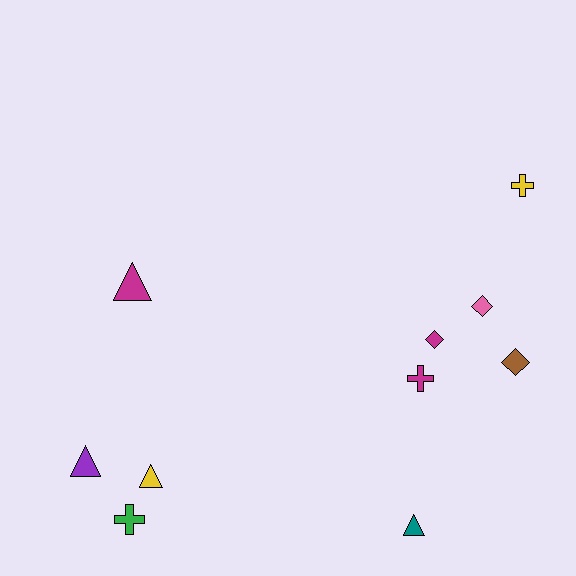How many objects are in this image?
There are 10 objects.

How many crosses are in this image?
There are 3 crosses.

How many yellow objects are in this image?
There are 2 yellow objects.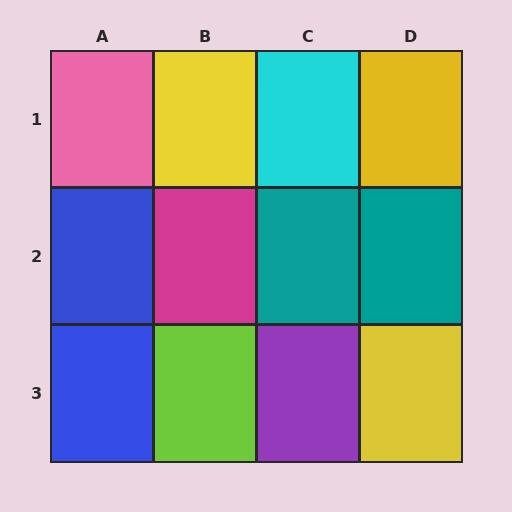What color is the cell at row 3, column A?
Blue.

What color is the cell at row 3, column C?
Purple.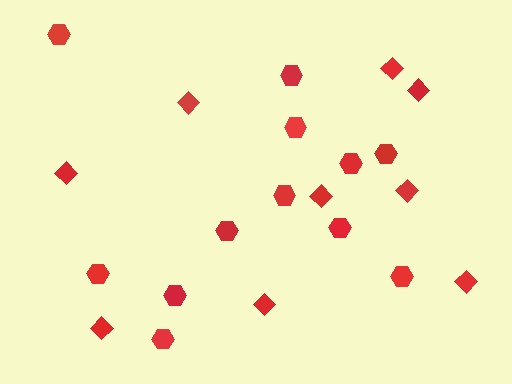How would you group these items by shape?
There are 2 groups: one group of diamonds (9) and one group of hexagons (12).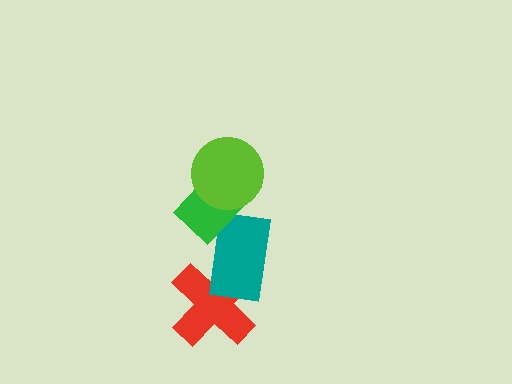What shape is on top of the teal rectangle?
The green rectangle is on top of the teal rectangle.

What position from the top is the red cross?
The red cross is 4th from the top.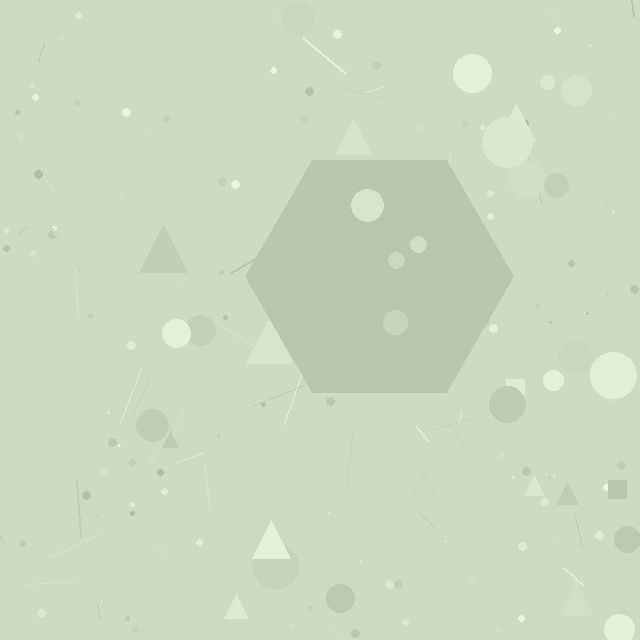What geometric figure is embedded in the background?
A hexagon is embedded in the background.